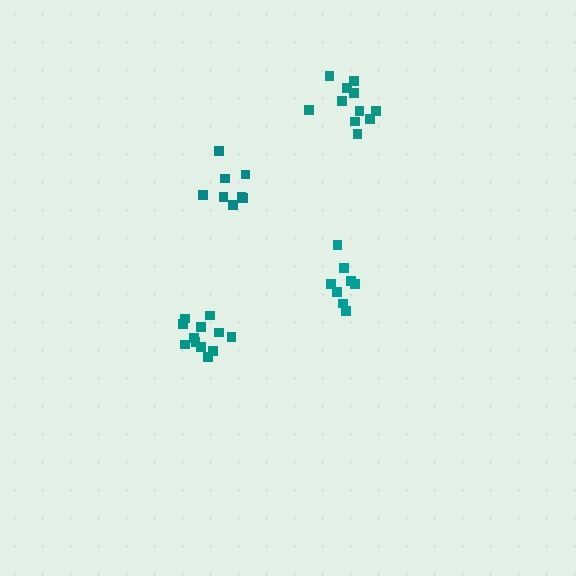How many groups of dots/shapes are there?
There are 4 groups.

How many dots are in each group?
Group 1: 8 dots, Group 2: 8 dots, Group 3: 12 dots, Group 4: 11 dots (39 total).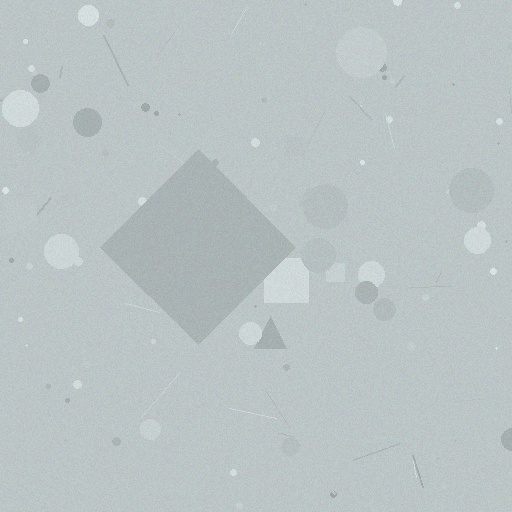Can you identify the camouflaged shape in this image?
The camouflaged shape is a diamond.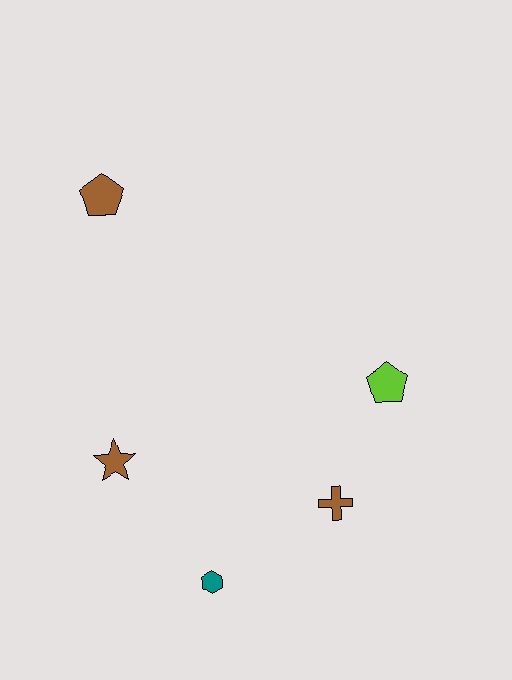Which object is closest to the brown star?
The teal hexagon is closest to the brown star.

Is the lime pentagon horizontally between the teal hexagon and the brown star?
No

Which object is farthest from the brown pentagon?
The teal hexagon is farthest from the brown pentagon.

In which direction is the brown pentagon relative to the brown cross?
The brown pentagon is above the brown cross.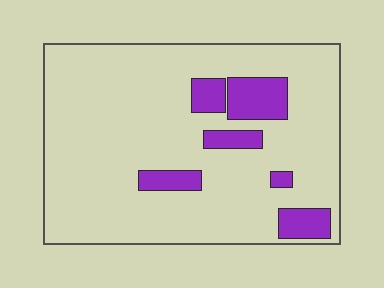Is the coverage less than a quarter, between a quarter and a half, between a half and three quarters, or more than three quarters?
Less than a quarter.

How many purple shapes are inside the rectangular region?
6.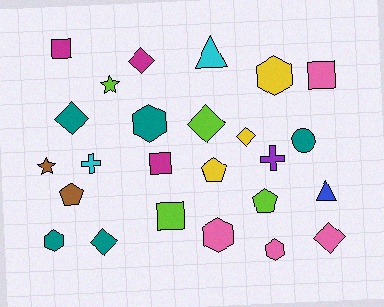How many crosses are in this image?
There are 2 crosses.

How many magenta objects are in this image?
There are 3 magenta objects.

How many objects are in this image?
There are 25 objects.